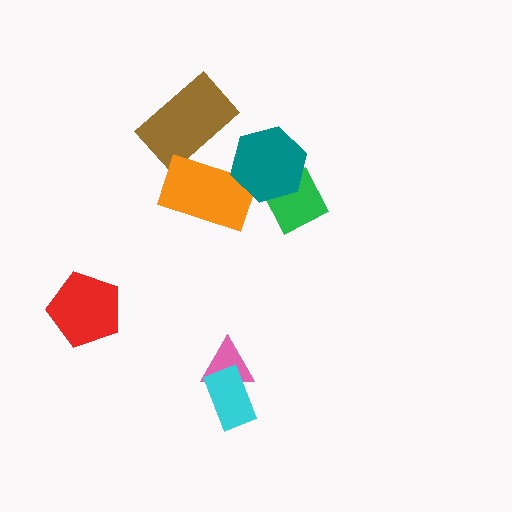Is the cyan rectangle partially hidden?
No, no other shape covers it.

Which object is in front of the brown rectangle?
The orange rectangle is in front of the brown rectangle.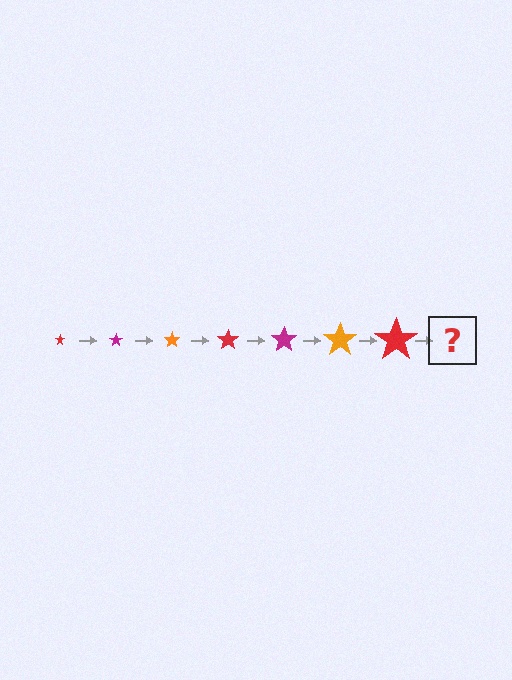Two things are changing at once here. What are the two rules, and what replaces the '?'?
The two rules are that the star grows larger each step and the color cycles through red, magenta, and orange. The '?' should be a magenta star, larger than the previous one.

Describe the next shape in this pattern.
It should be a magenta star, larger than the previous one.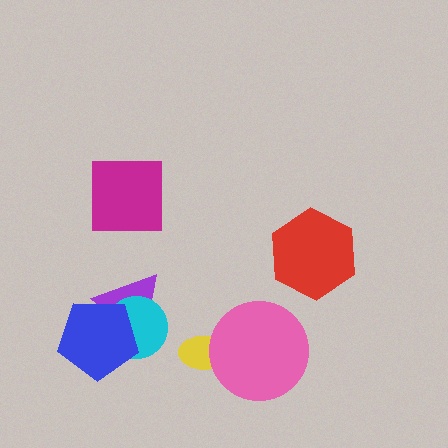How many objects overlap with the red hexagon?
0 objects overlap with the red hexagon.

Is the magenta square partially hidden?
No, no other shape covers it.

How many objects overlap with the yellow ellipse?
1 object overlaps with the yellow ellipse.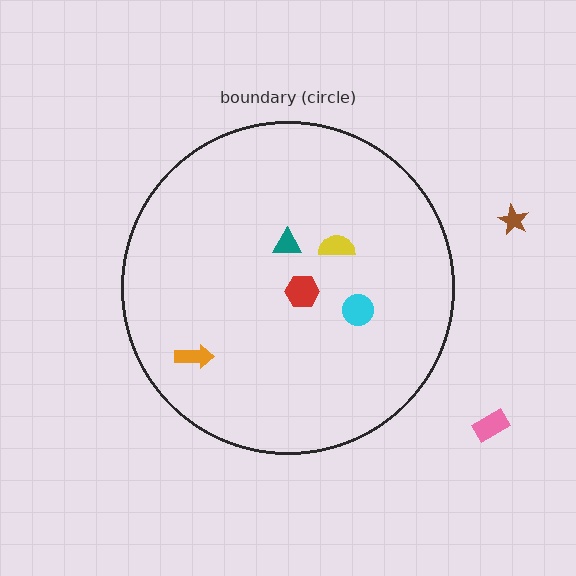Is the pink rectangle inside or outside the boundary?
Outside.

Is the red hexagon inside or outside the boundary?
Inside.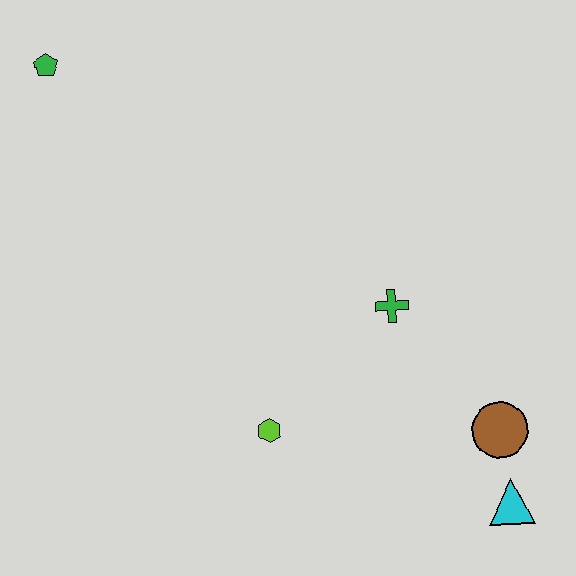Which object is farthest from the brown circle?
The green pentagon is farthest from the brown circle.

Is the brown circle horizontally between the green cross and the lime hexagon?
No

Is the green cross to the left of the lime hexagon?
No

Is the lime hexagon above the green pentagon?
No